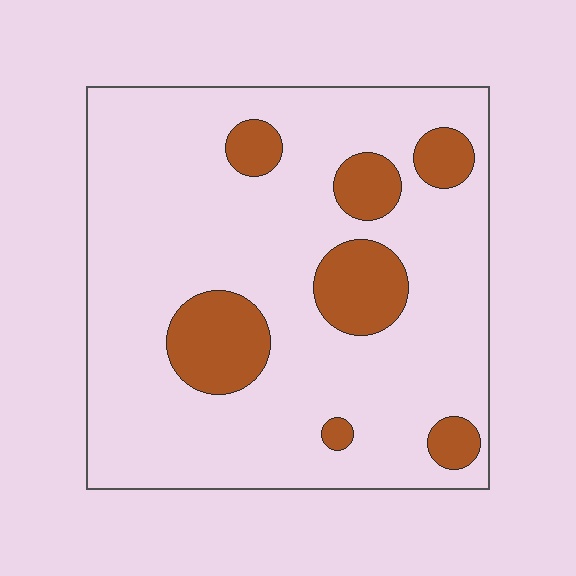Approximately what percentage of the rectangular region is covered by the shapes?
Approximately 15%.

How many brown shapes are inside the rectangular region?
7.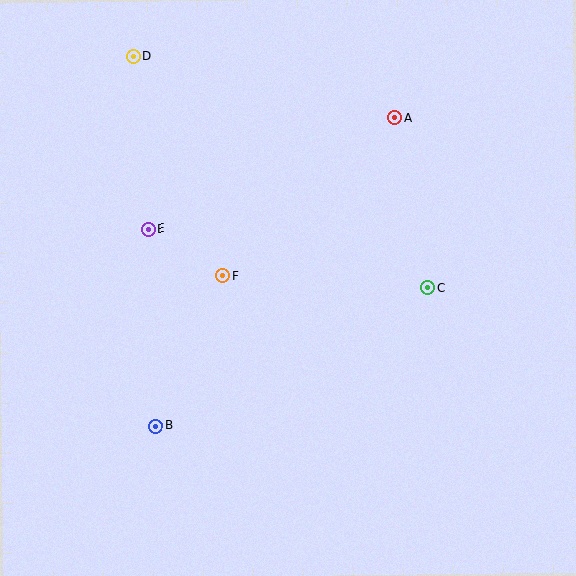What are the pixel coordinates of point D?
Point D is at (134, 56).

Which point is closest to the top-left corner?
Point D is closest to the top-left corner.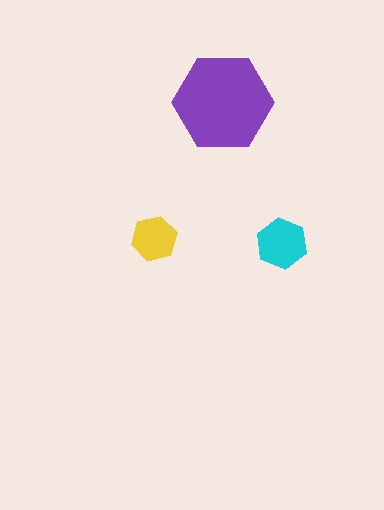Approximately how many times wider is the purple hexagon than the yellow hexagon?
About 2 times wider.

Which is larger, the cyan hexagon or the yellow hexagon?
The cyan one.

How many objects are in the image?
There are 3 objects in the image.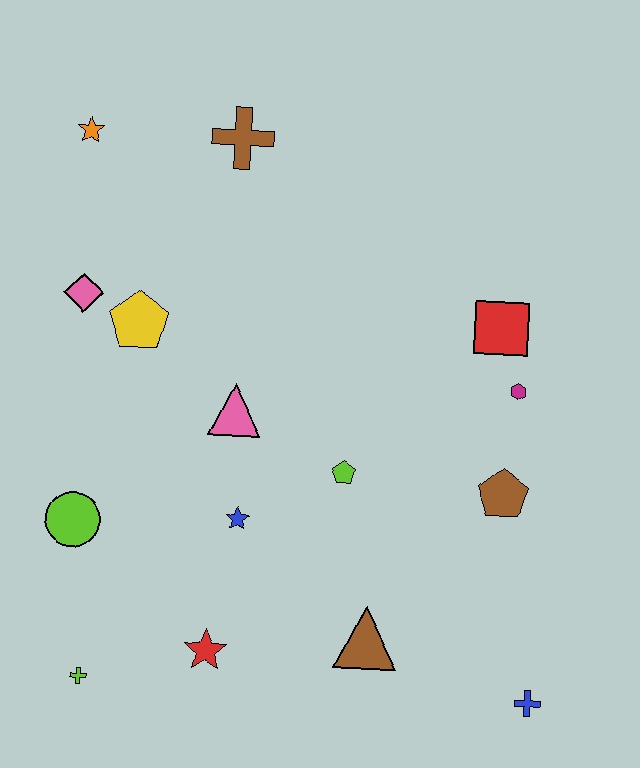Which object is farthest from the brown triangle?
The orange star is farthest from the brown triangle.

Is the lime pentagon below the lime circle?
No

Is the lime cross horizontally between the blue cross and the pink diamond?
Yes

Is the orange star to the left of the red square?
Yes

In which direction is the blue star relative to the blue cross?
The blue star is to the left of the blue cross.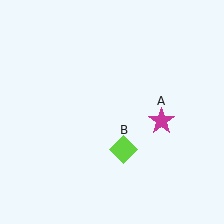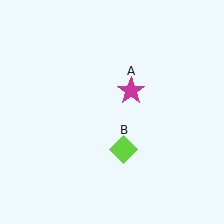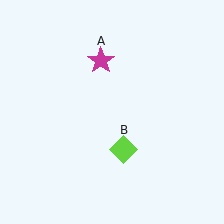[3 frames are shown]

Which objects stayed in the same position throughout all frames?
Lime diamond (object B) remained stationary.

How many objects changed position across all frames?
1 object changed position: magenta star (object A).